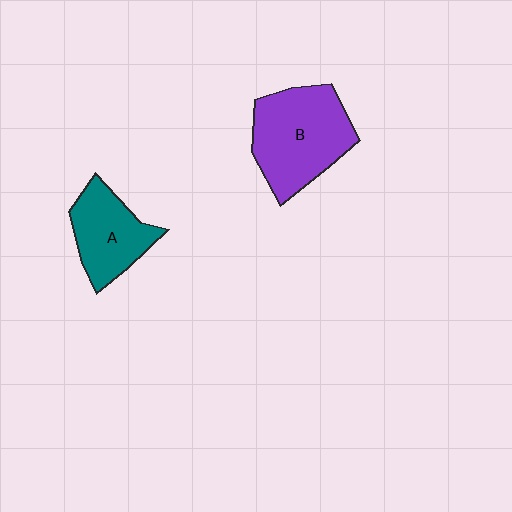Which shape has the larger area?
Shape B (purple).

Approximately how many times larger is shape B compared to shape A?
Approximately 1.5 times.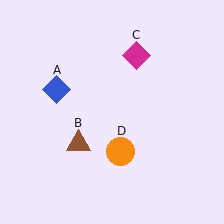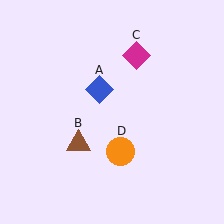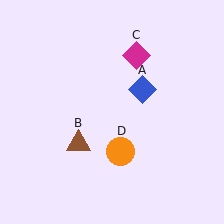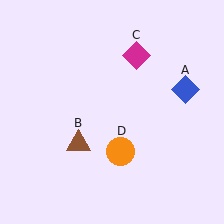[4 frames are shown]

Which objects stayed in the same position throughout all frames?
Brown triangle (object B) and magenta diamond (object C) and orange circle (object D) remained stationary.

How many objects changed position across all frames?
1 object changed position: blue diamond (object A).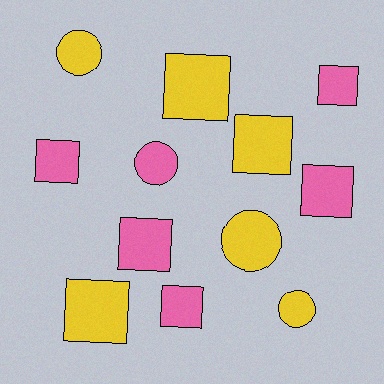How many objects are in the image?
There are 12 objects.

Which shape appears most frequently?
Square, with 8 objects.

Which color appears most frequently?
Pink, with 6 objects.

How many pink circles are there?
There is 1 pink circle.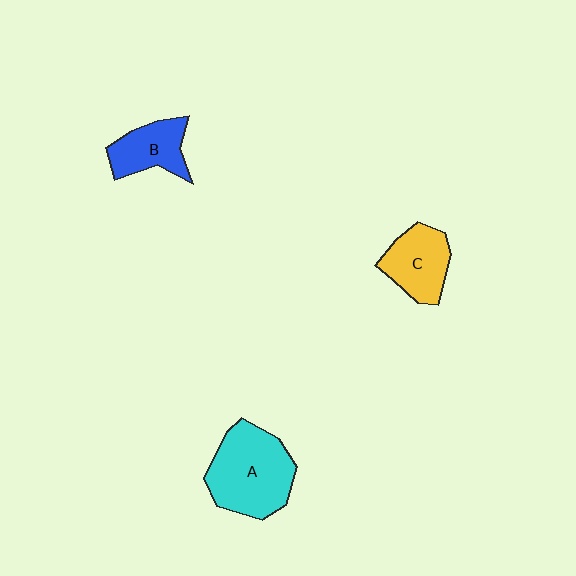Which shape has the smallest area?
Shape B (blue).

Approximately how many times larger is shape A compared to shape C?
Approximately 1.6 times.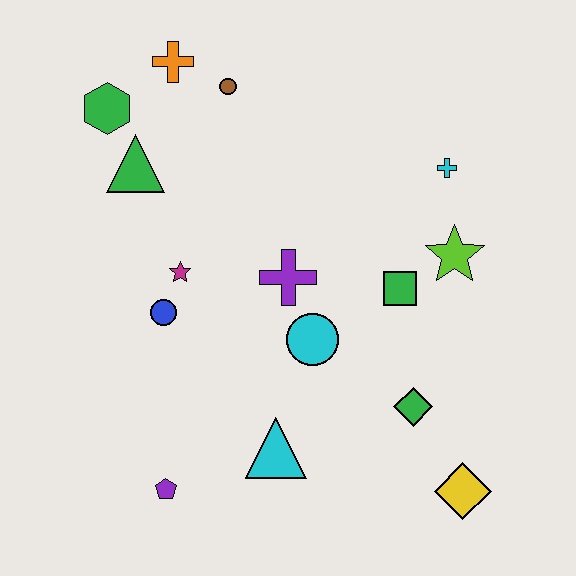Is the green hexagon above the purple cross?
Yes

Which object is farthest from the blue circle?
The yellow diamond is farthest from the blue circle.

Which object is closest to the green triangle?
The green hexagon is closest to the green triangle.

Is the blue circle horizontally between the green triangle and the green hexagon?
No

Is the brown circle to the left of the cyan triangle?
Yes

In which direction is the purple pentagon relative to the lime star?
The purple pentagon is to the left of the lime star.